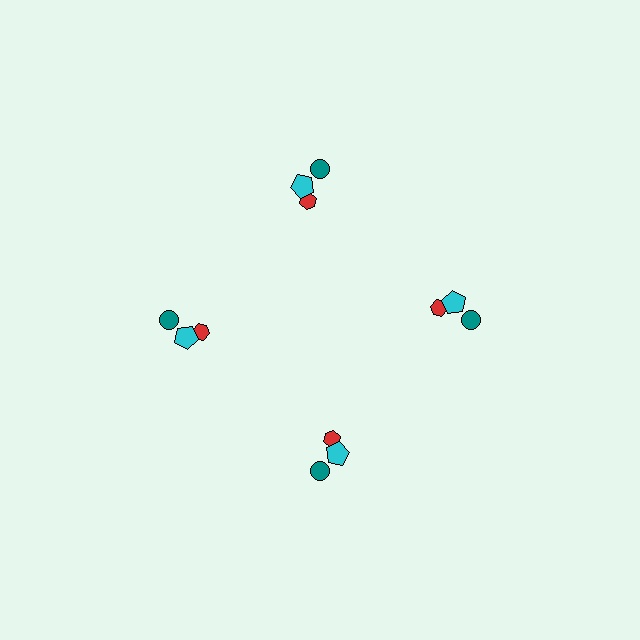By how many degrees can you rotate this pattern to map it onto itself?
The pattern maps onto itself every 90 degrees of rotation.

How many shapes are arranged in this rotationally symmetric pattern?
There are 12 shapes, arranged in 4 groups of 3.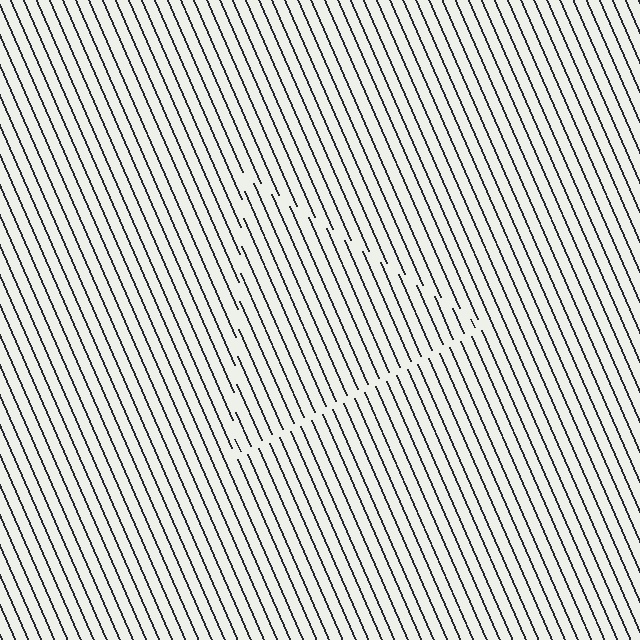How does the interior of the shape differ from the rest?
The interior of the shape contains the same grating, shifted by half a period — the contour is defined by the phase discontinuity where line-ends from the inner and outer gratings abut.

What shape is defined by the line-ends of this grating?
An illusory triangle. The interior of the shape contains the same grating, shifted by half a period — the contour is defined by the phase discontinuity where line-ends from the inner and outer gratings abut.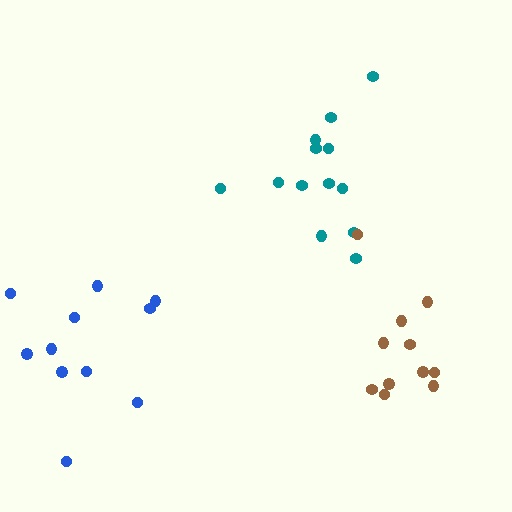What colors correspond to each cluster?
The clusters are colored: teal, brown, blue.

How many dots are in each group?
Group 1: 13 dots, Group 2: 11 dots, Group 3: 11 dots (35 total).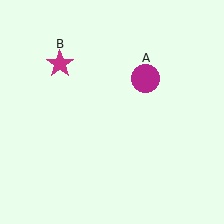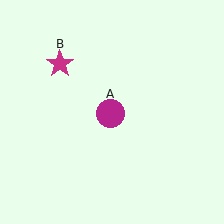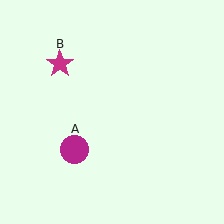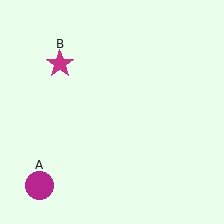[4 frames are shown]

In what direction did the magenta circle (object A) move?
The magenta circle (object A) moved down and to the left.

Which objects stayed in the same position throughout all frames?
Magenta star (object B) remained stationary.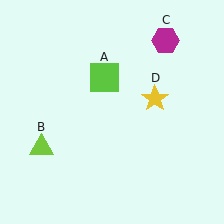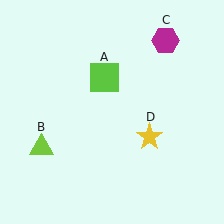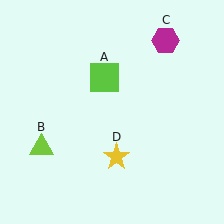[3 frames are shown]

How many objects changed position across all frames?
1 object changed position: yellow star (object D).